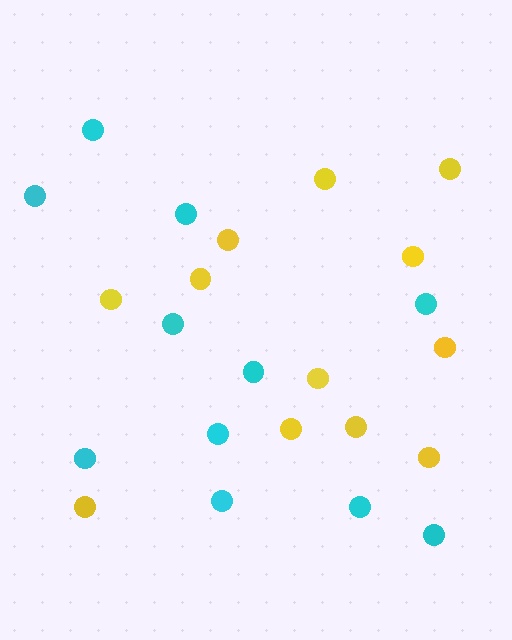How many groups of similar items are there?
There are 2 groups: one group of yellow circles (12) and one group of cyan circles (11).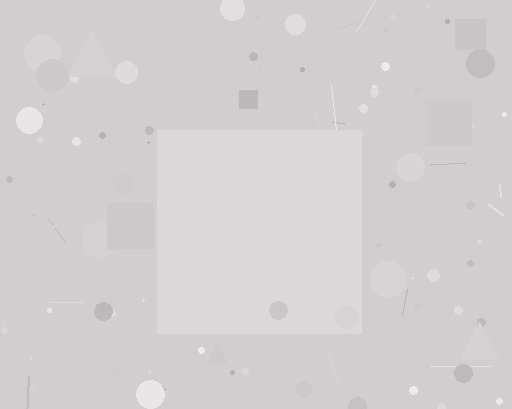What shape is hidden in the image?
A square is hidden in the image.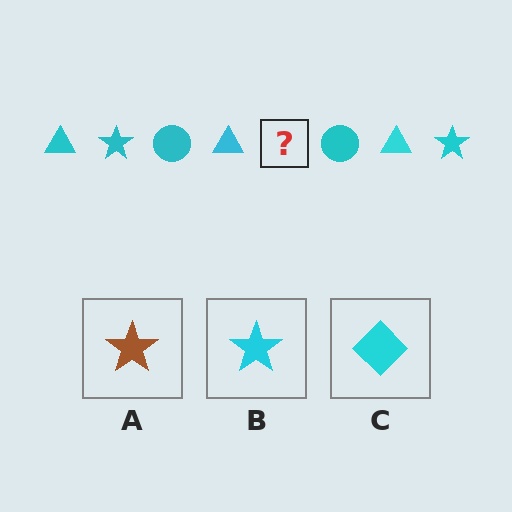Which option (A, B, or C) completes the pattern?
B.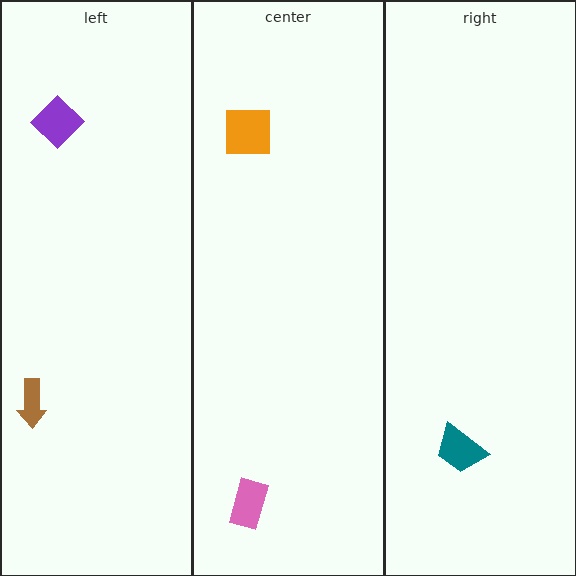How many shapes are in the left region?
2.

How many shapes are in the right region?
1.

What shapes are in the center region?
The pink rectangle, the orange square.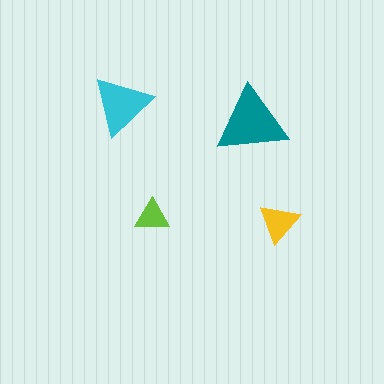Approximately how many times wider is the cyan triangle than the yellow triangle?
About 1.5 times wider.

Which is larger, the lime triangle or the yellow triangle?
The yellow one.